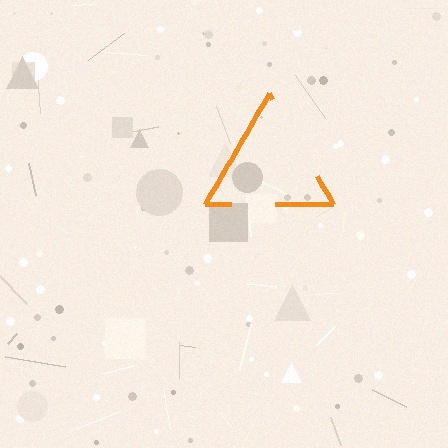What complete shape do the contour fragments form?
The contour fragments form a triangle.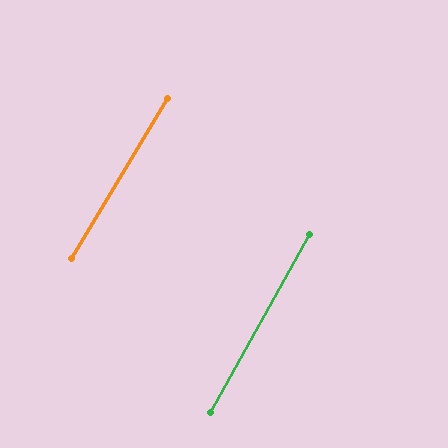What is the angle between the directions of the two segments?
Approximately 2 degrees.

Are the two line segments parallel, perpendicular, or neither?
Parallel — their directions differ by only 2.0°.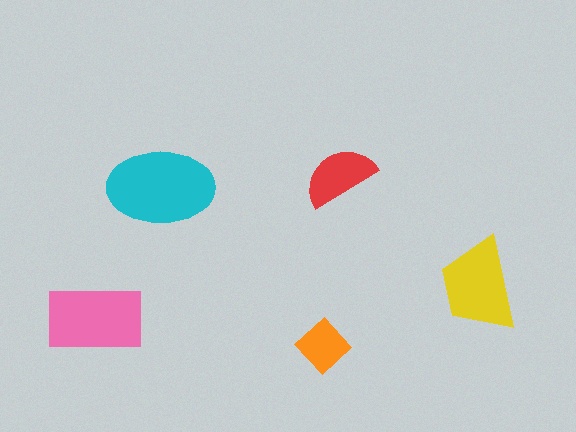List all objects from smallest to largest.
The orange diamond, the red semicircle, the yellow trapezoid, the pink rectangle, the cyan ellipse.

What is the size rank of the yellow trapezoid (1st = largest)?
3rd.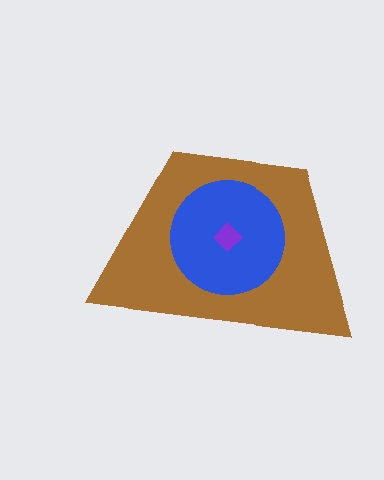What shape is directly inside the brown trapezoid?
The blue circle.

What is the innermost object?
The purple diamond.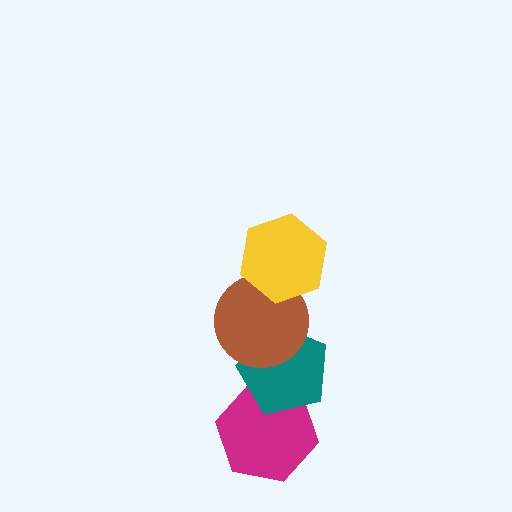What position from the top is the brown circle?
The brown circle is 2nd from the top.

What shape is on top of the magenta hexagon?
The teal pentagon is on top of the magenta hexagon.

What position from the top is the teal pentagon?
The teal pentagon is 3rd from the top.